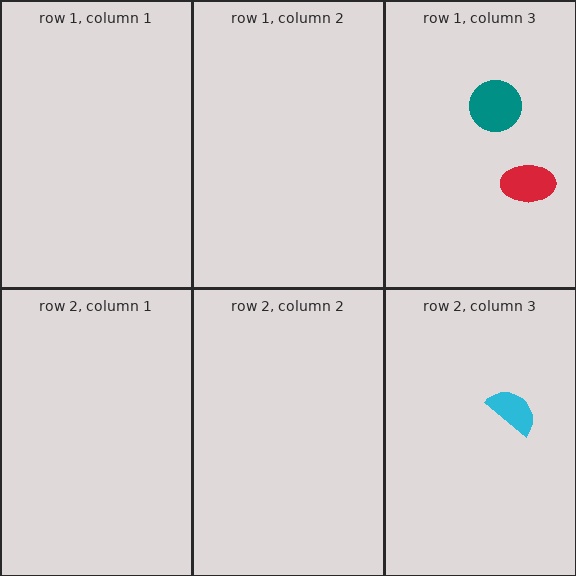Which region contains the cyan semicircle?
The row 2, column 3 region.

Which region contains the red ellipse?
The row 1, column 3 region.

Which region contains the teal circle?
The row 1, column 3 region.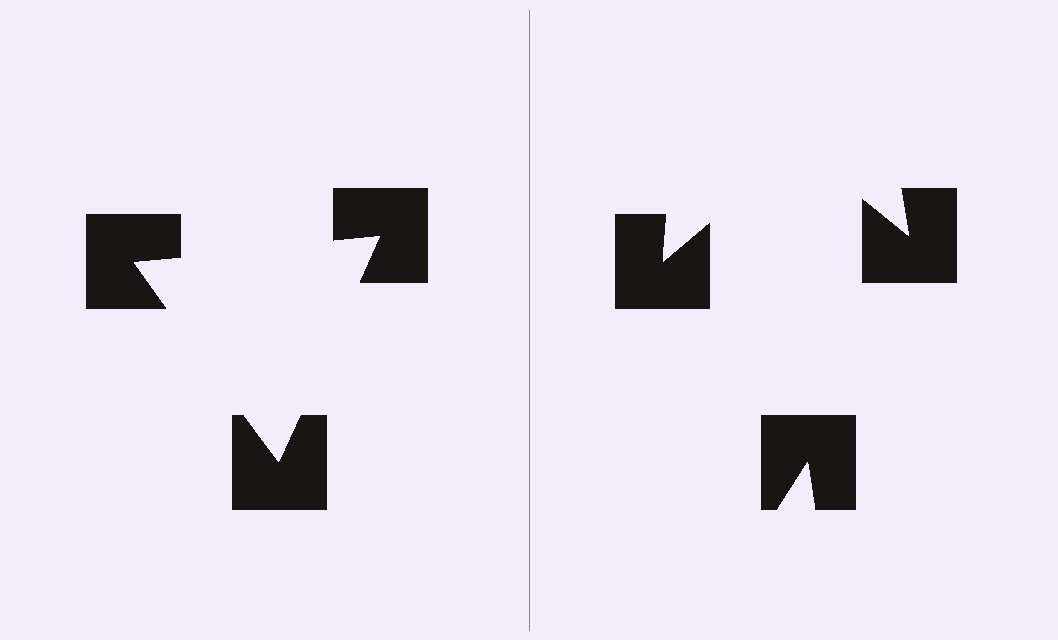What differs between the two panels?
The notched squares are positioned identically on both sides; only the wedge orientations differ. On the left they align to a triangle; on the right they are misaligned.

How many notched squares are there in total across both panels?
6 — 3 on each side.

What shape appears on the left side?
An illusory triangle.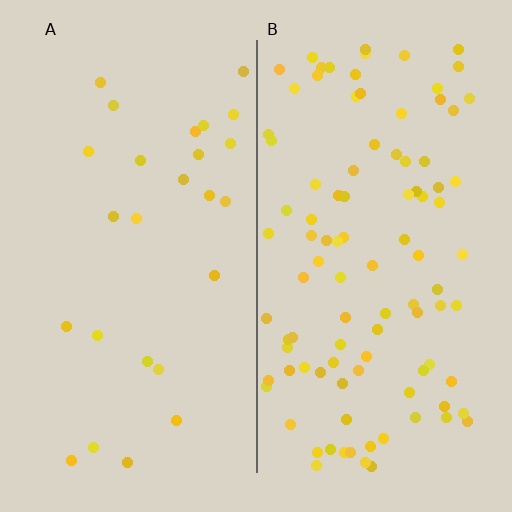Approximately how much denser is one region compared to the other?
Approximately 3.8× — region B over region A.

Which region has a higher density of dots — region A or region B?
B (the right).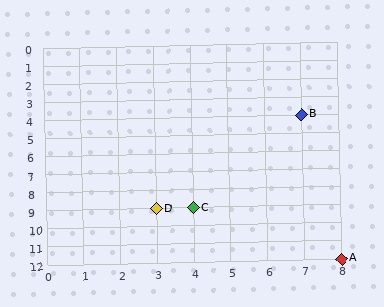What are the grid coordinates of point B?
Point B is at grid coordinates (7, 4).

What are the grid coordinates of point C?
Point C is at grid coordinates (4, 9).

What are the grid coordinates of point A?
Point A is at grid coordinates (8, 12).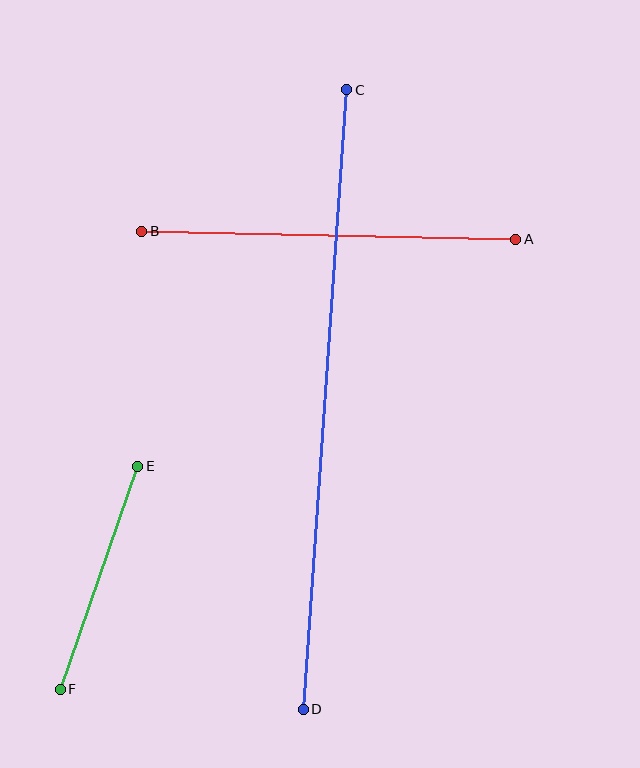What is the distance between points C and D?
The distance is approximately 621 pixels.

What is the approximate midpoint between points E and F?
The midpoint is at approximately (99, 578) pixels.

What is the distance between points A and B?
The distance is approximately 374 pixels.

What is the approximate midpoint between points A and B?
The midpoint is at approximately (329, 235) pixels.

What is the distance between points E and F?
The distance is approximately 236 pixels.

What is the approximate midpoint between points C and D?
The midpoint is at approximately (325, 399) pixels.